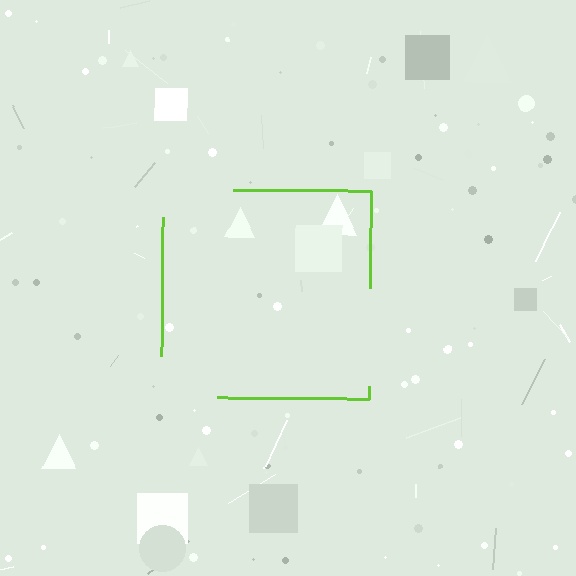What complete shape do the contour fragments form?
The contour fragments form a square.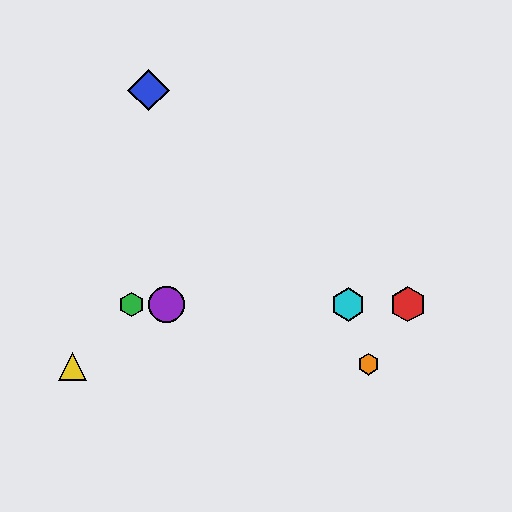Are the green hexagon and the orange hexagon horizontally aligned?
No, the green hexagon is at y≈304 and the orange hexagon is at y≈364.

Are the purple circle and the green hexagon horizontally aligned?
Yes, both are at y≈304.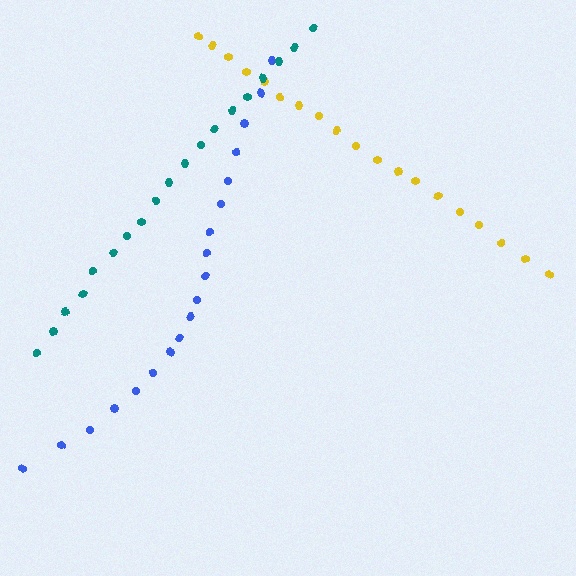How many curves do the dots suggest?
There are 3 distinct paths.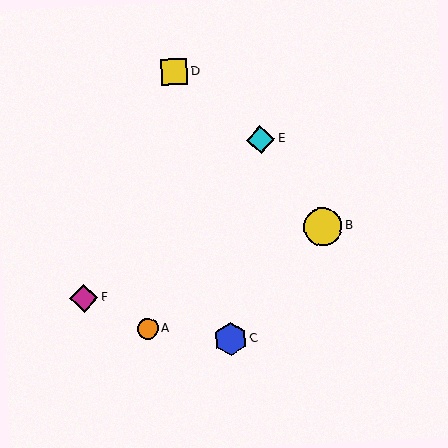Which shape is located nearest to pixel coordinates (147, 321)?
The orange circle (labeled A) at (148, 329) is nearest to that location.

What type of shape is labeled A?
Shape A is an orange circle.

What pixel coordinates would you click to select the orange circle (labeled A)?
Click at (148, 329) to select the orange circle A.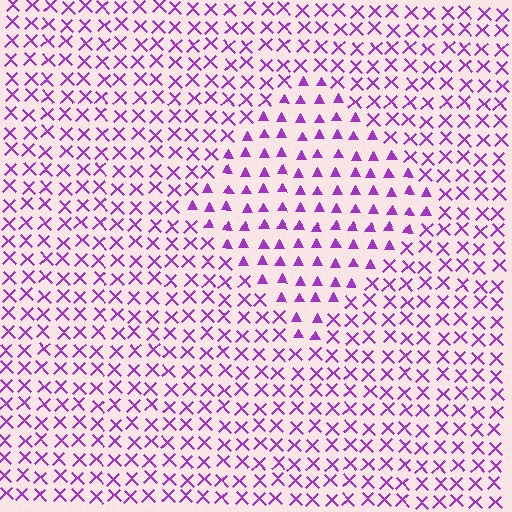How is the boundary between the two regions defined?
The boundary is defined by a change in element shape: triangles inside vs. X marks outside. All elements share the same color and spacing.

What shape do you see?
I see a diamond.